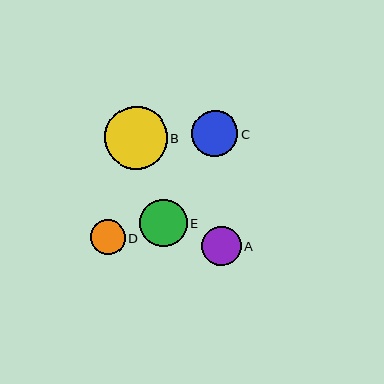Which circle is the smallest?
Circle D is the smallest with a size of approximately 35 pixels.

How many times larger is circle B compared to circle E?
Circle B is approximately 1.3 times the size of circle E.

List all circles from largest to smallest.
From largest to smallest: B, E, C, A, D.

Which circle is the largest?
Circle B is the largest with a size of approximately 63 pixels.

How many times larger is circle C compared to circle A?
Circle C is approximately 1.2 times the size of circle A.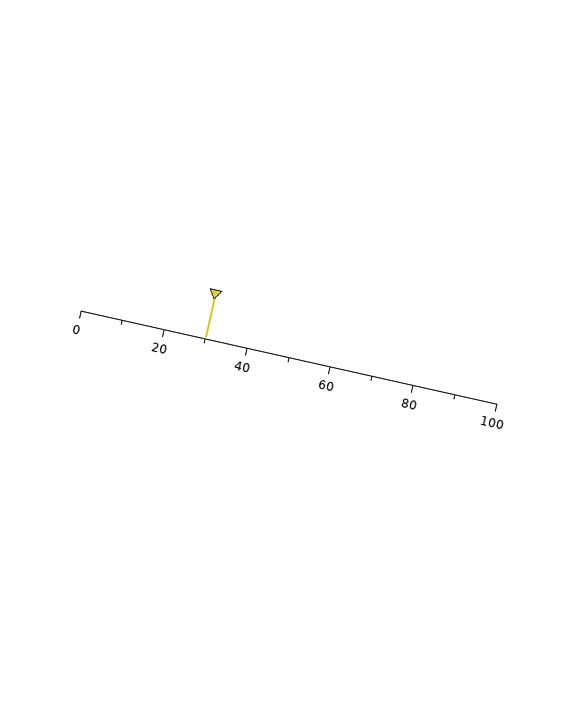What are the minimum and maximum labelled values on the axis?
The axis runs from 0 to 100.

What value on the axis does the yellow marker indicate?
The marker indicates approximately 30.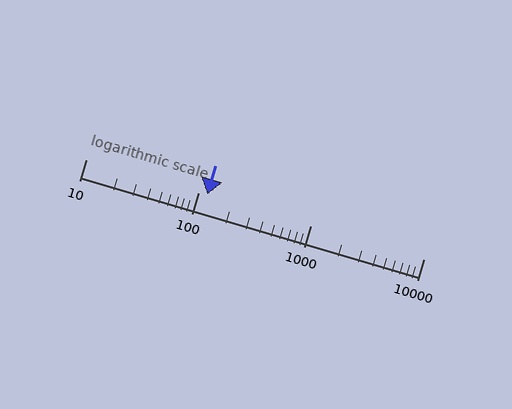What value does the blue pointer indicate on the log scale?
The pointer indicates approximately 120.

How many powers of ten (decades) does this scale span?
The scale spans 3 decades, from 10 to 10000.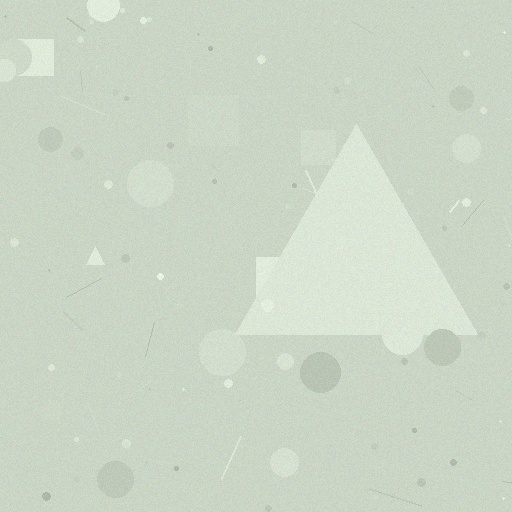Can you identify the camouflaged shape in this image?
The camouflaged shape is a triangle.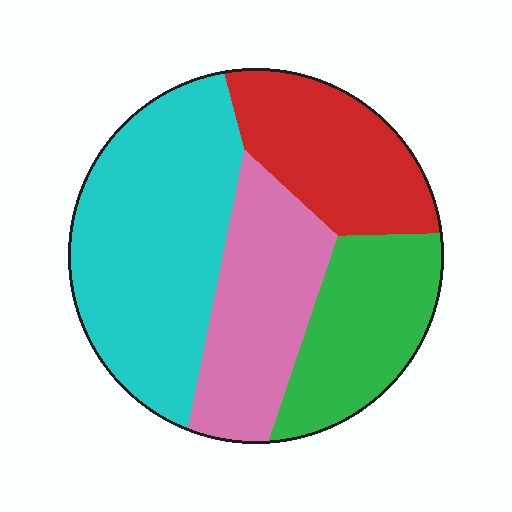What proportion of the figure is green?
Green covers roughly 20% of the figure.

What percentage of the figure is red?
Red takes up about one fifth (1/5) of the figure.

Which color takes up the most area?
Cyan, at roughly 40%.